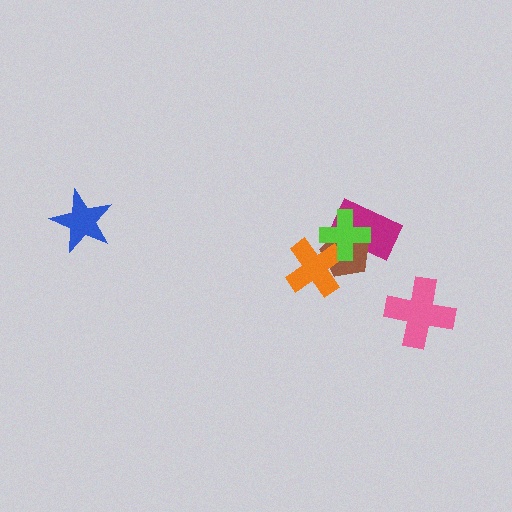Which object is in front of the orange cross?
The lime cross is in front of the orange cross.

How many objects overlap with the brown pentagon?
3 objects overlap with the brown pentagon.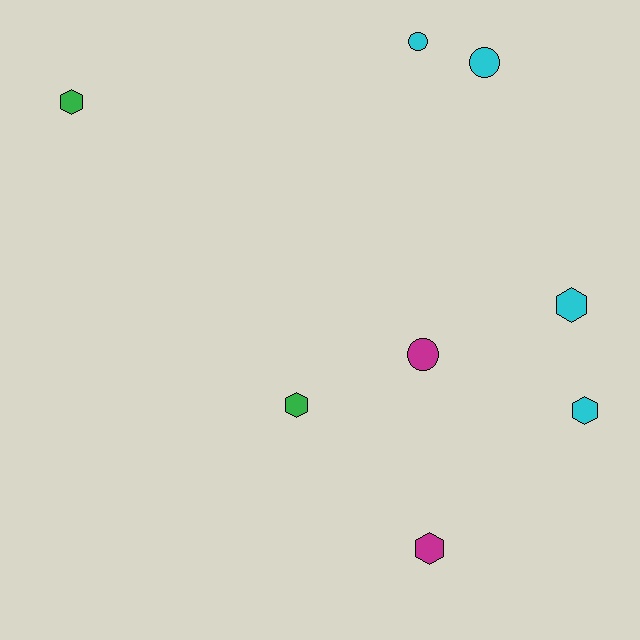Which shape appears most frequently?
Hexagon, with 5 objects.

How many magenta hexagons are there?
There is 1 magenta hexagon.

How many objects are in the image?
There are 8 objects.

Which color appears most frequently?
Cyan, with 4 objects.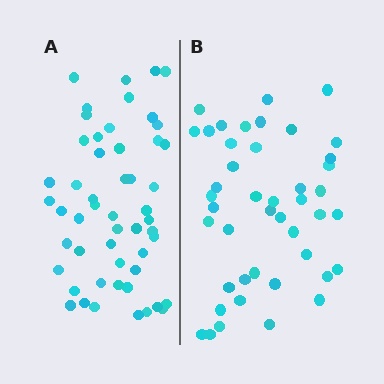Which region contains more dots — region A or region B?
Region A (the left region) has more dots.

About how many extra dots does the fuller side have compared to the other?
Region A has roughly 8 or so more dots than region B.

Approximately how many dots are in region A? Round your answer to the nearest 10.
About 50 dots. (The exact count is 52, which rounds to 50.)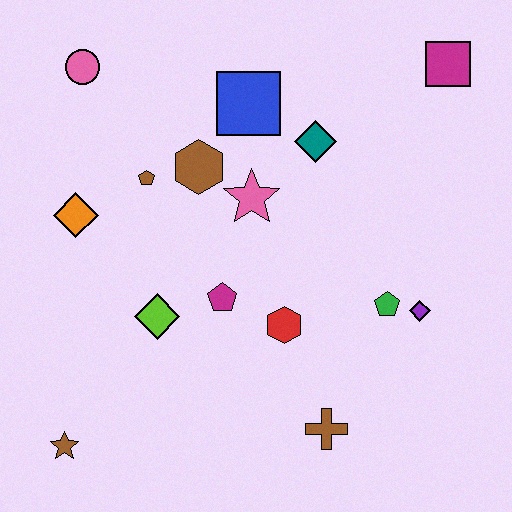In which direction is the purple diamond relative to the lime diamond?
The purple diamond is to the right of the lime diamond.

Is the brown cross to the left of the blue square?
No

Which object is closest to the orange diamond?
The brown pentagon is closest to the orange diamond.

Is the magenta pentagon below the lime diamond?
No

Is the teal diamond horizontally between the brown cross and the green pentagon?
No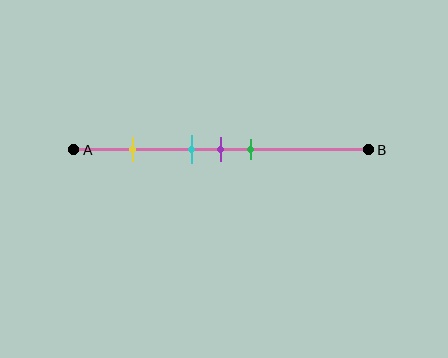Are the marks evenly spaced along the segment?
No, the marks are not evenly spaced.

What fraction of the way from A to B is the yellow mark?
The yellow mark is approximately 20% (0.2) of the way from A to B.